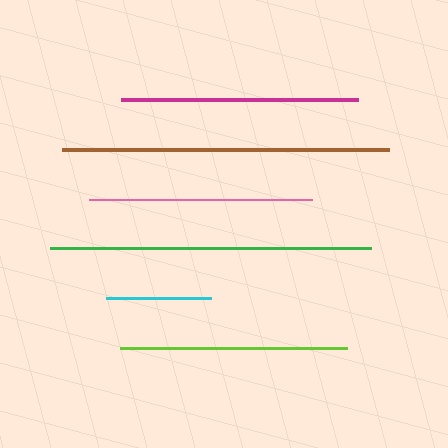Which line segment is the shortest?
The cyan line is the shortest at approximately 105 pixels.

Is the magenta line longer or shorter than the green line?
The green line is longer than the magenta line.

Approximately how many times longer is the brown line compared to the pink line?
The brown line is approximately 1.5 times the length of the pink line.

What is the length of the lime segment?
The lime segment is approximately 227 pixels long.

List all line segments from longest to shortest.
From longest to shortest: brown, green, magenta, lime, pink, cyan.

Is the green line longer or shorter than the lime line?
The green line is longer than the lime line.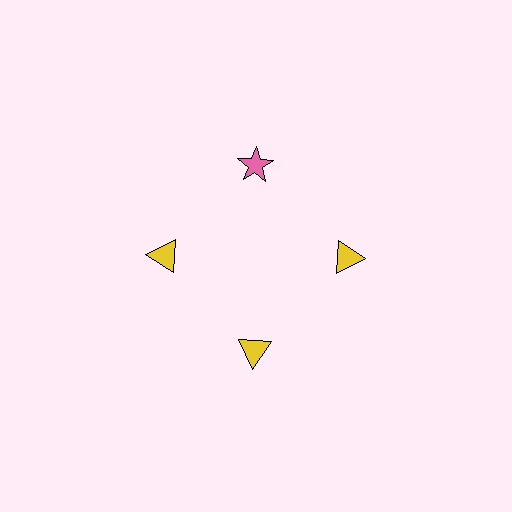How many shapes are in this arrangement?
There are 4 shapes arranged in a ring pattern.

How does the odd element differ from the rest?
It differs in both color (pink instead of yellow) and shape (star instead of triangle).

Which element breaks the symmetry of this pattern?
The pink star at roughly the 12 o'clock position breaks the symmetry. All other shapes are yellow triangles.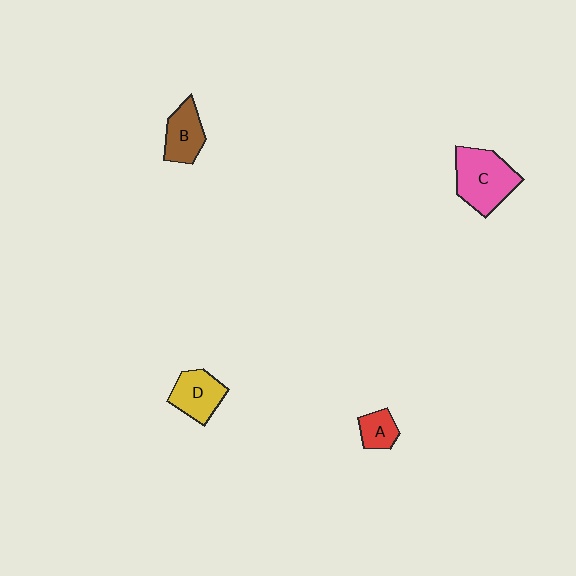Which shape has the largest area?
Shape C (pink).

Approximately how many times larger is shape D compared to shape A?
Approximately 1.7 times.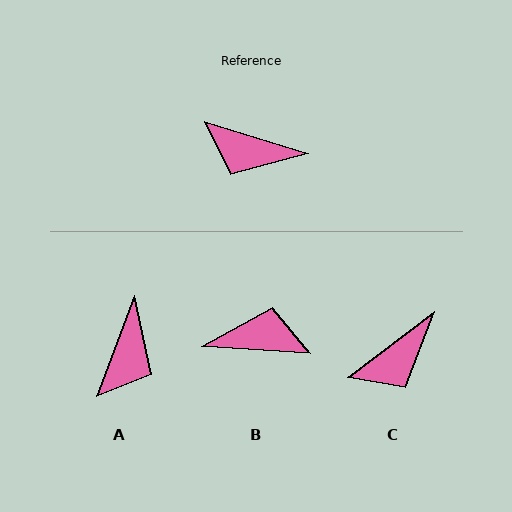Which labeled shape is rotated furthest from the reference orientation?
B, about 166 degrees away.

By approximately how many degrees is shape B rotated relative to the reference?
Approximately 166 degrees clockwise.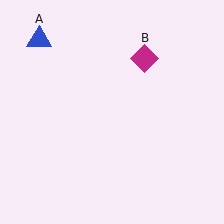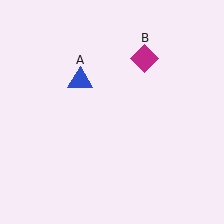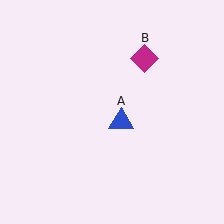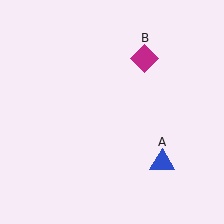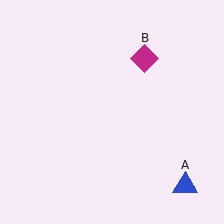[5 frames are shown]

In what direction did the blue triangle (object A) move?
The blue triangle (object A) moved down and to the right.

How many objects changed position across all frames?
1 object changed position: blue triangle (object A).